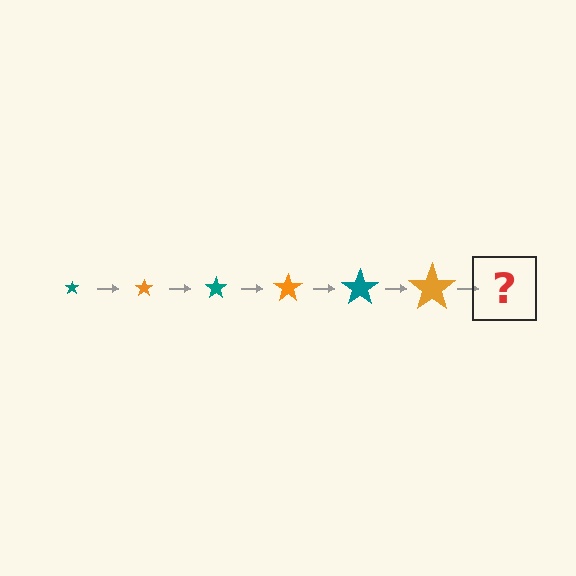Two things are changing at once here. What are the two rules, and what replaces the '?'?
The two rules are that the star grows larger each step and the color cycles through teal and orange. The '?' should be a teal star, larger than the previous one.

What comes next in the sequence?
The next element should be a teal star, larger than the previous one.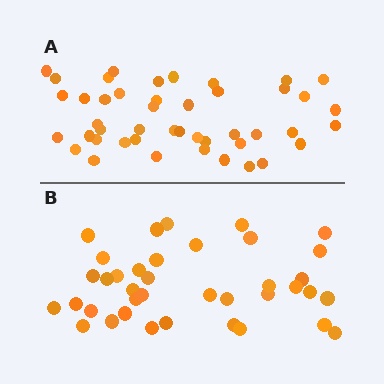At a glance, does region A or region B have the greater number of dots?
Region A (the top region) has more dots.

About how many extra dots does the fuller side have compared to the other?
Region A has roughly 8 or so more dots than region B.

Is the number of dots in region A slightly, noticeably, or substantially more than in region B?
Region A has only slightly more — the two regions are fairly close. The ratio is roughly 1.2 to 1.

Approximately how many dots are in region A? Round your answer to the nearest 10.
About 40 dots. (The exact count is 45, which rounds to 40.)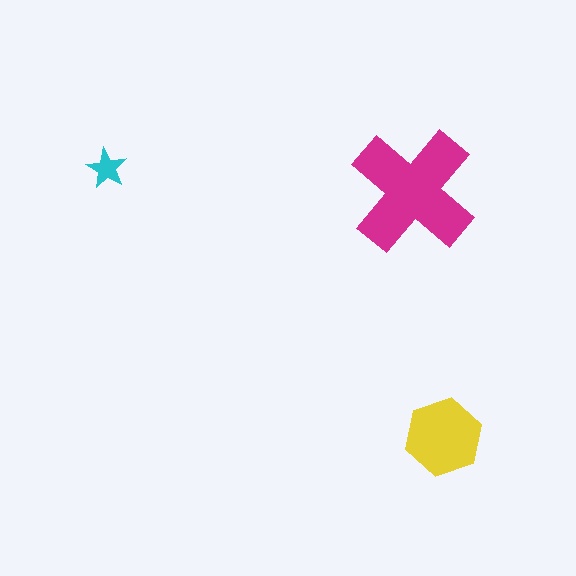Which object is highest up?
The cyan star is topmost.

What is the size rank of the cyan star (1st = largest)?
3rd.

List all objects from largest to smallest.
The magenta cross, the yellow hexagon, the cyan star.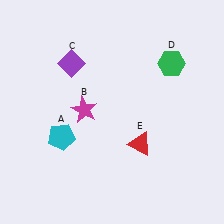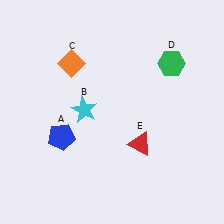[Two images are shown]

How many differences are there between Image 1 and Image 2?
There are 3 differences between the two images.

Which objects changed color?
A changed from cyan to blue. B changed from magenta to cyan. C changed from purple to orange.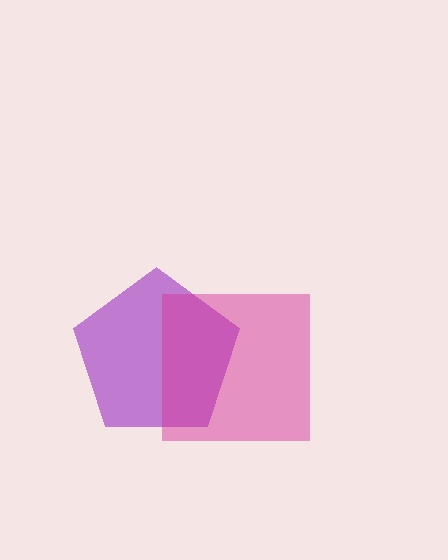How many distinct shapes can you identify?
There are 2 distinct shapes: a purple pentagon, a magenta square.